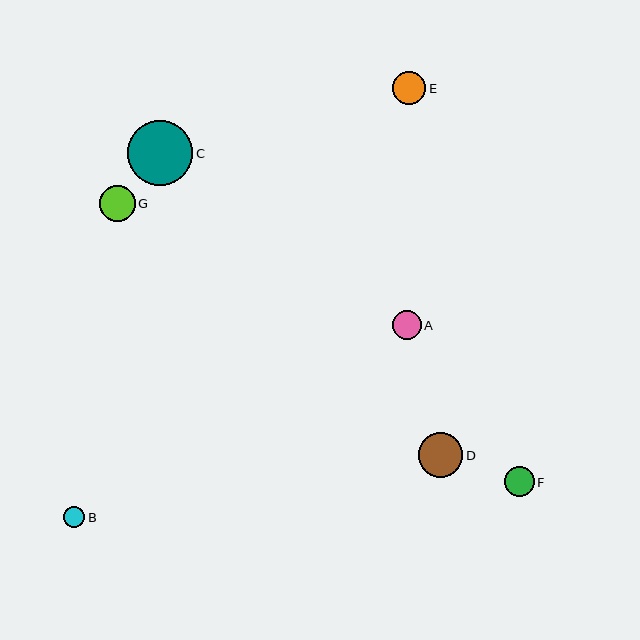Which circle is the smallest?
Circle B is the smallest with a size of approximately 21 pixels.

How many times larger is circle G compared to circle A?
Circle G is approximately 1.2 times the size of circle A.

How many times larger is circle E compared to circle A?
Circle E is approximately 1.1 times the size of circle A.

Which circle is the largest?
Circle C is the largest with a size of approximately 65 pixels.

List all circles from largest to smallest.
From largest to smallest: C, D, G, E, F, A, B.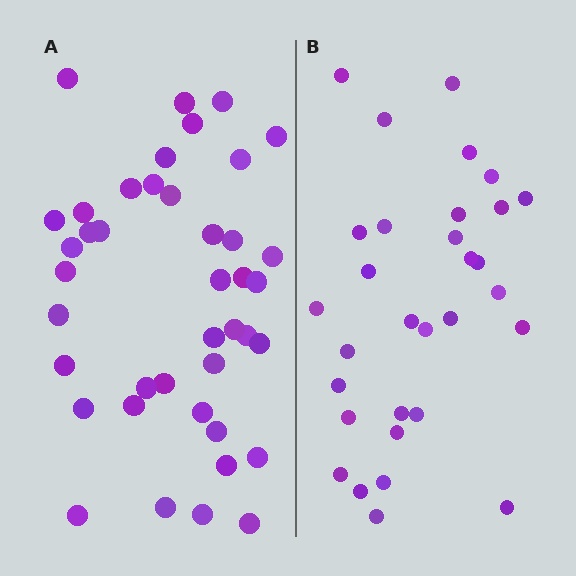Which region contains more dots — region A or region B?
Region A (the left region) has more dots.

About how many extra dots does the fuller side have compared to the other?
Region A has roughly 10 or so more dots than region B.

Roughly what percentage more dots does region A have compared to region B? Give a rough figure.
About 30% more.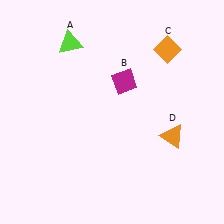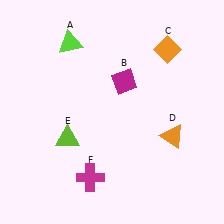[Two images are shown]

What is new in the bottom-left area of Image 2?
A magenta cross (F) was added in the bottom-left area of Image 2.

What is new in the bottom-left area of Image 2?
A lime triangle (E) was added in the bottom-left area of Image 2.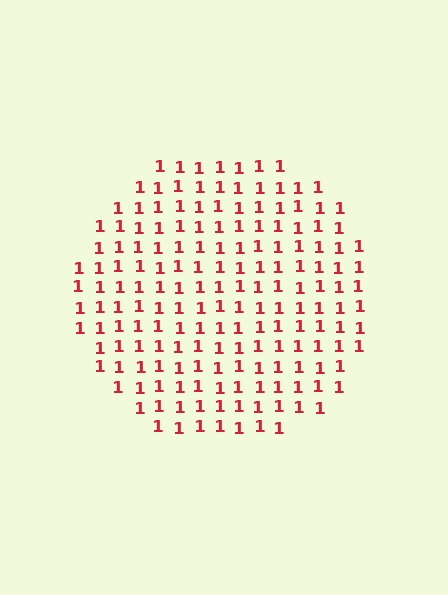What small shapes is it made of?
It is made of small digit 1's.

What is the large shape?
The large shape is a circle.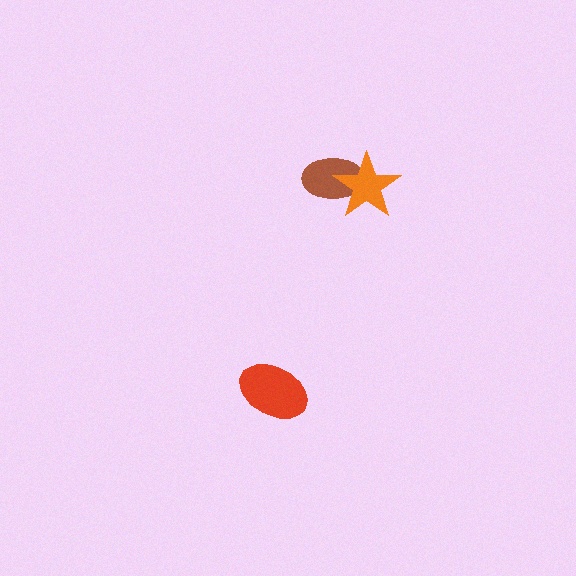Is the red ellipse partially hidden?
No, no other shape covers it.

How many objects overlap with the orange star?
1 object overlaps with the orange star.